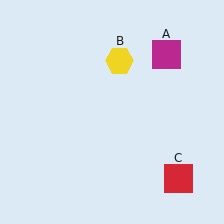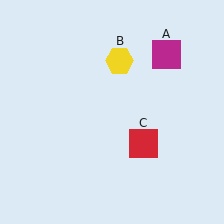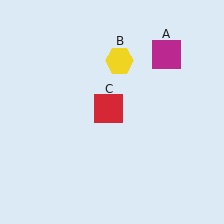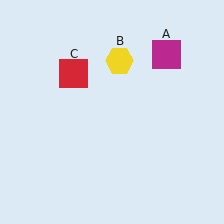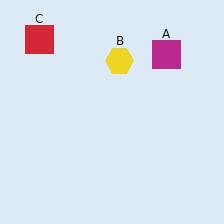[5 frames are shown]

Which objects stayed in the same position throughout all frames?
Magenta square (object A) and yellow hexagon (object B) remained stationary.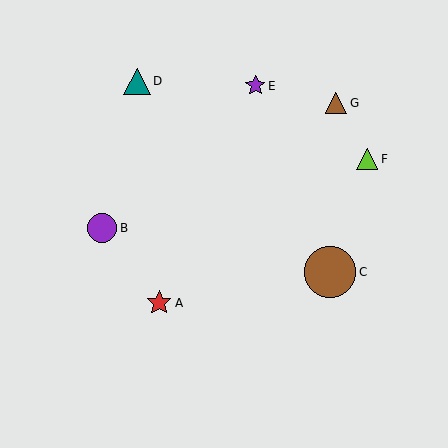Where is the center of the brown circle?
The center of the brown circle is at (330, 272).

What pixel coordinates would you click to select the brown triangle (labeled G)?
Click at (336, 103) to select the brown triangle G.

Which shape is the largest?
The brown circle (labeled C) is the largest.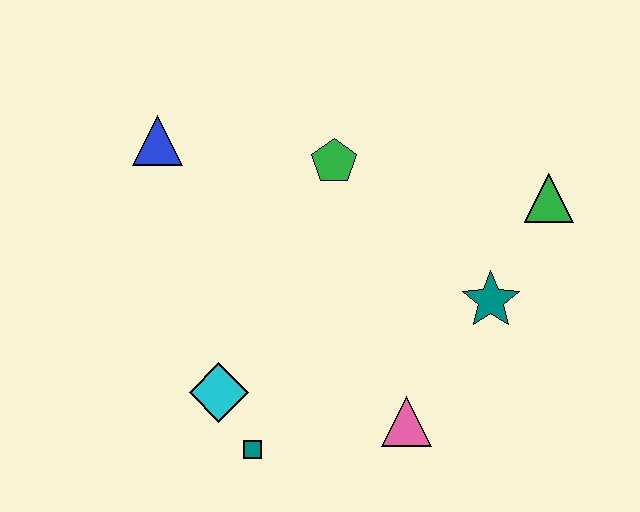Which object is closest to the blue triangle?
The green pentagon is closest to the blue triangle.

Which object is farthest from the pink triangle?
The blue triangle is farthest from the pink triangle.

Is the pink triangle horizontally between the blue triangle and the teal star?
Yes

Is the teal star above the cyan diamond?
Yes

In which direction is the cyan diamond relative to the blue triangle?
The cyan diamond is below the blue triangle.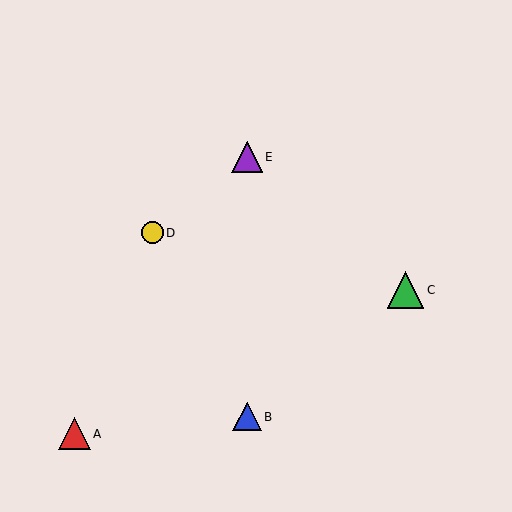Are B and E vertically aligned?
Yes, both are at x≈247.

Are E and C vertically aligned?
No, E is at x≈247 and C is at x≈406.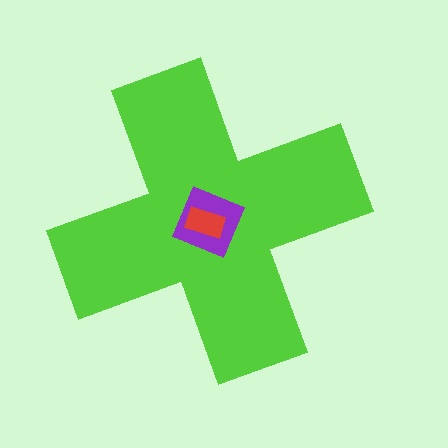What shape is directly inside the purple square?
The red rectangle.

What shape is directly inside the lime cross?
The purple square.